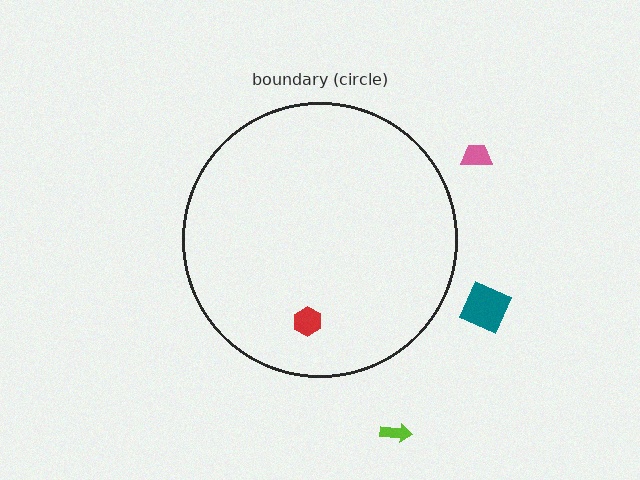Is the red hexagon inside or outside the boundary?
Inside.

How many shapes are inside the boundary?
1 inside, 3 outside.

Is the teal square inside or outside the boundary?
Outside.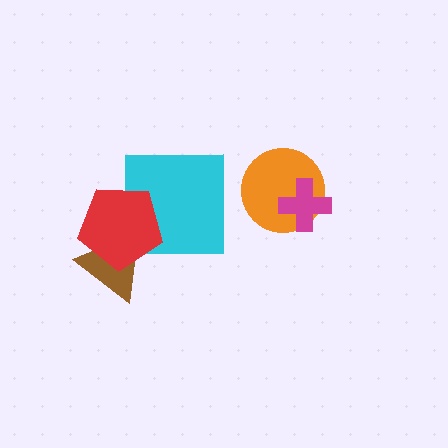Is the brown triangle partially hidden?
Yes, it is partially covered by another shape.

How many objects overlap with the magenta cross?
1 object overlaps with the magenta cross.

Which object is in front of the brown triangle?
The red pentagon is in front of the brown triangle.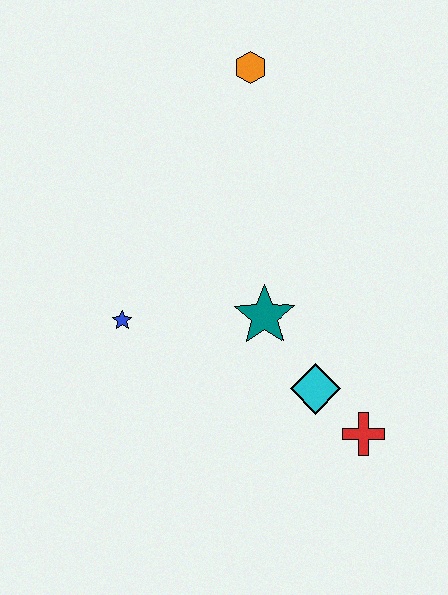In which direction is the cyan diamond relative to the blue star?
The cyan diamond is to the right of the blue star.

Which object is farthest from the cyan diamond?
The orange hexagon is farthest from the cyan diamond.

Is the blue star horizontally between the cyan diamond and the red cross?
No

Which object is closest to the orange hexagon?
The teal star is closest to the orange hexagon.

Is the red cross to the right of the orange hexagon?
Yes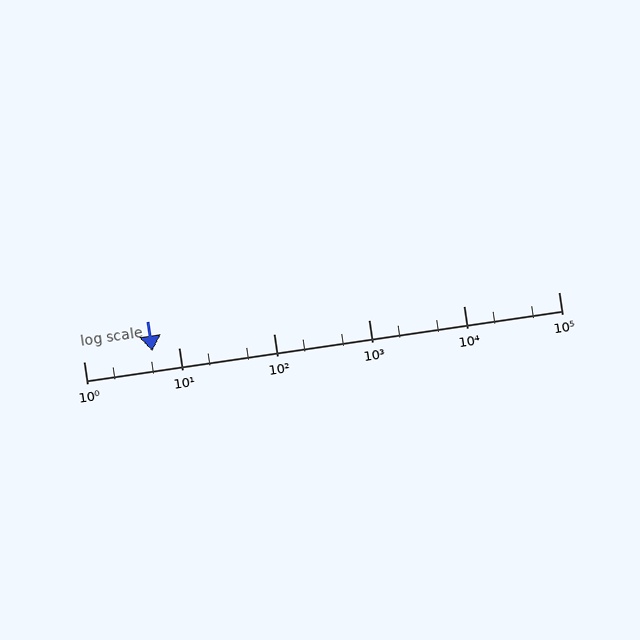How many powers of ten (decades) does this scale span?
The scale spans 5 decades, from 1 to 100000.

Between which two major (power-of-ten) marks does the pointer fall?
The pointer is between 1 and 10.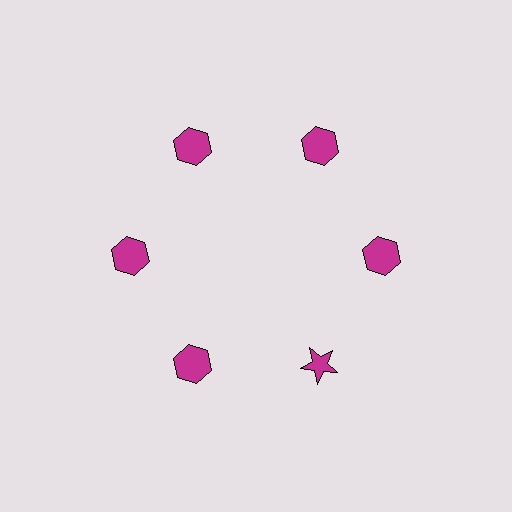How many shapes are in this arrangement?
There are 6 shapes arranged in a ring pattern.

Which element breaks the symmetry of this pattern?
The magenta star at roughly the 5 o'clock position breaks the symmetry. All other shapes are magenta hexagons.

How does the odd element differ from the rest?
It has a different shape: star instead of hexagon.